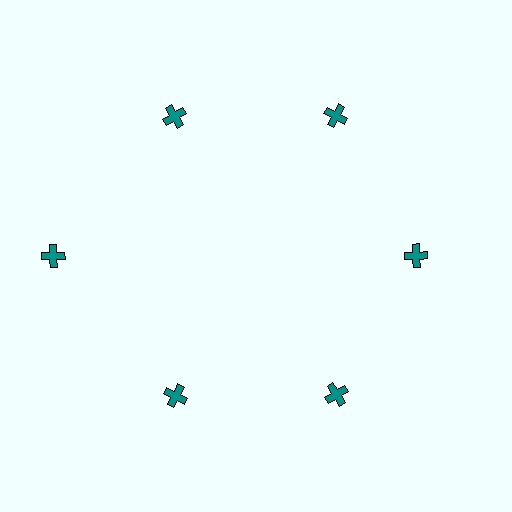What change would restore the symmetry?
The symmetry would be restored by moving it inward, back onto the ring so that all 6 crosses sit at equal angles and equal distance from the center.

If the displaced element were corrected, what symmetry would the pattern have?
It would have 6-fold rotational symmetry — the pattern would map onto itself every 60 degrees.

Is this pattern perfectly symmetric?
No. The 6 teal crosses are arranged in a ring, but one element near the 9 o'clock position is pushed outward from the center, breaking the 6-fold rotational symmetry.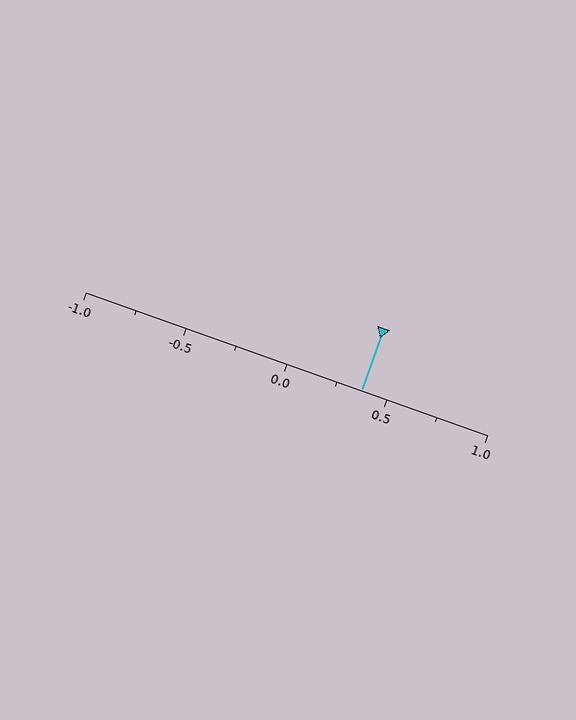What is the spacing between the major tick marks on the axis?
The major ticks are spaced 0.5 apart.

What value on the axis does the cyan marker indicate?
The marker indicates approximately 0.38.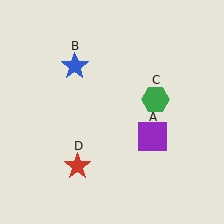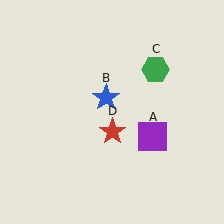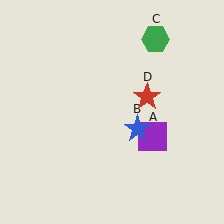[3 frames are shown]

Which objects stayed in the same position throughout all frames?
Purple square (object A) remained stationary.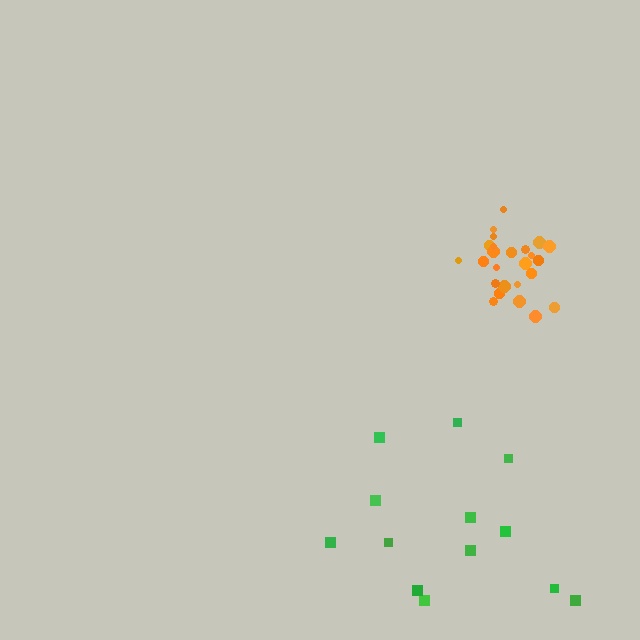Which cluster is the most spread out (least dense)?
Green.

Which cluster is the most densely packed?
Orange.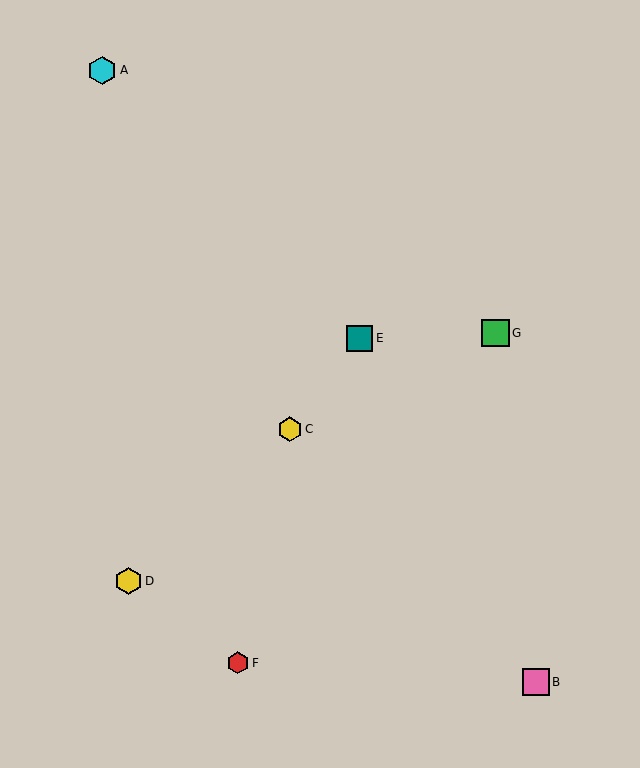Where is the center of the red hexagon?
The center of the red hexagon is at (238, 663).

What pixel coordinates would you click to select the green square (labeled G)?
Click at (495, 333) to select the green square G.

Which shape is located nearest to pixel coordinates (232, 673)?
The red hexagon (labeled F) at (238, 663) is nearest to that location.